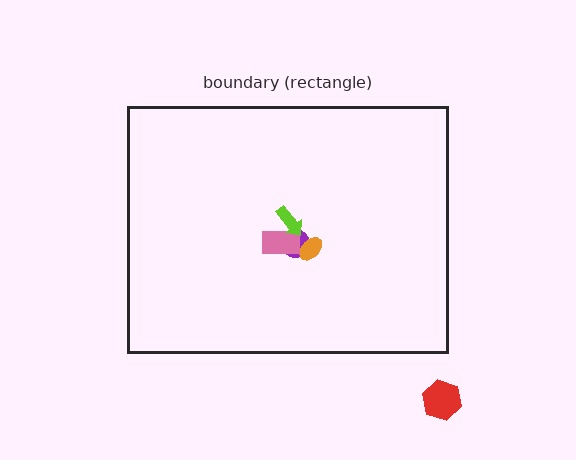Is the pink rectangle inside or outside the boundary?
Inside.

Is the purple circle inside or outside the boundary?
Inside.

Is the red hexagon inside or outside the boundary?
Outside.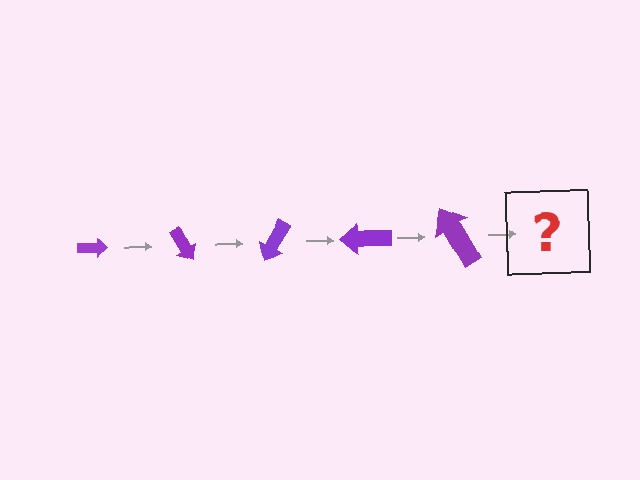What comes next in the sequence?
The next element should be an arrow, larger than the previous one and rotated 300 degrees from the start.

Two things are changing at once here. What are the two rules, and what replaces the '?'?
The two rules are that the arrow grows larger each step and it rotates 60 degrees each step. The '?' should be an arrow, larger than the previous one and rotated 300 degrees from the start.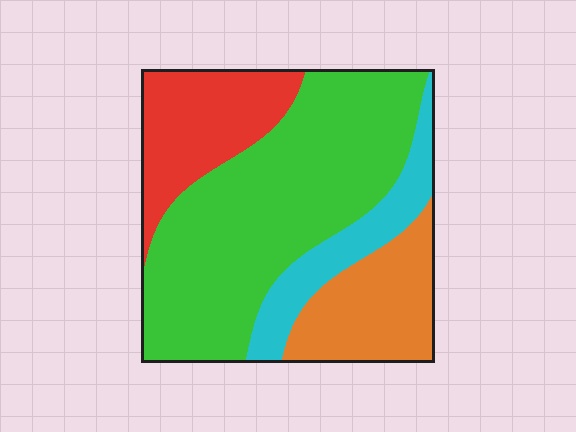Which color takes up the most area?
Green, at roughly 50%.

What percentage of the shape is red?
Red takes up about one fifth (1/5) of the shape.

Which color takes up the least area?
Cyan, at roughly 15%.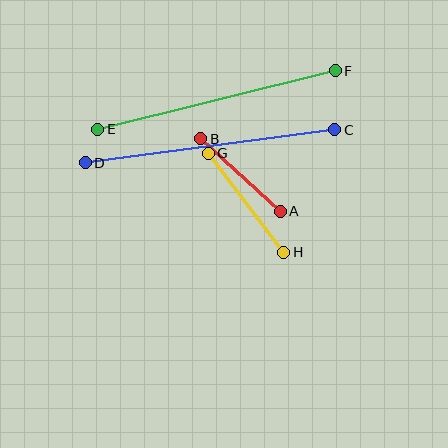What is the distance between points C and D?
The distance is approximately 252 pixels.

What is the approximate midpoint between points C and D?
The midpoint is at approximately (210, 146) pixels.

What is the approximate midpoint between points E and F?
The midpoint is at approximately (217, 100) pixels.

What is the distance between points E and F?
The distance is approximately 245 pixels.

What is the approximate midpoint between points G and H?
The midpoint is at approximately (246, 203) pixels.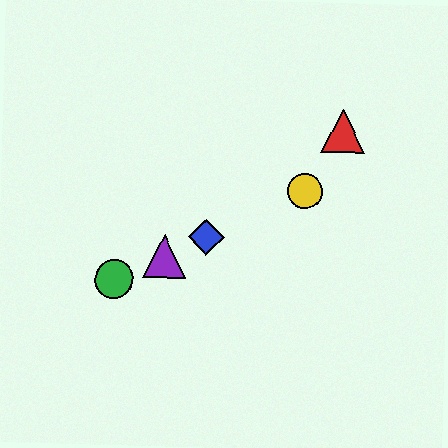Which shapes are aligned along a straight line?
The blue diamond, the green circle, the yellow circle, the purple triangle are aligned along a straight line.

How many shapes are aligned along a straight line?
4 shapes (the blue diamond, the green circle, the yellow circle, the purple triangle) are aligned along a straight line.